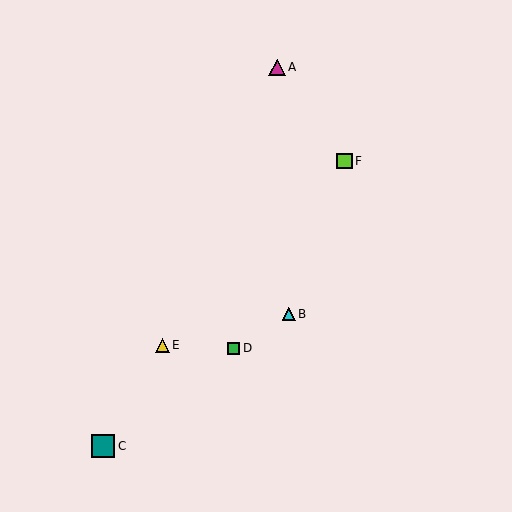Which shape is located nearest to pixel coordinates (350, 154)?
The lime square (labeled F) at (344, 161) is nearest to that location.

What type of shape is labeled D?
Shape D is a green square.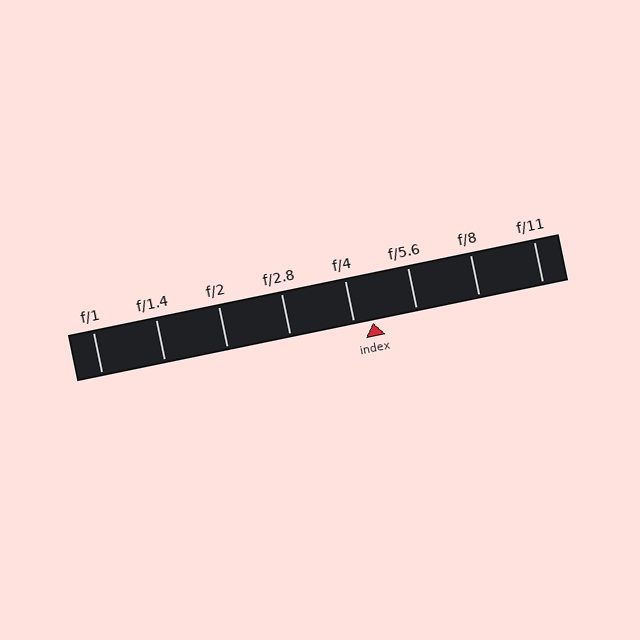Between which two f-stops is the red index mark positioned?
The index mark is between f/4 and f/5.6.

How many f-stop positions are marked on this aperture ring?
There are 8 f-stop positions marked.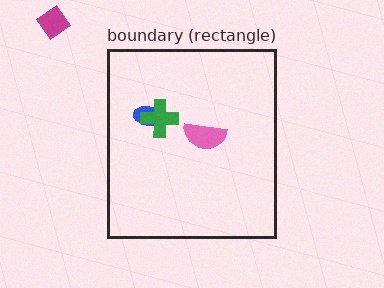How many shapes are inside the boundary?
3 inside, 1 outside.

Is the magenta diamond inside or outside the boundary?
Outside.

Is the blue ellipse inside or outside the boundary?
Inside.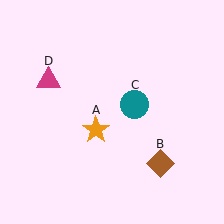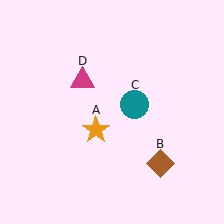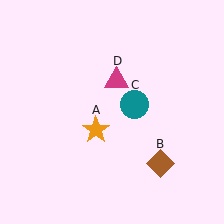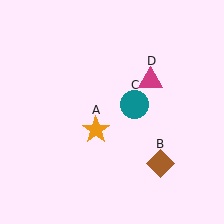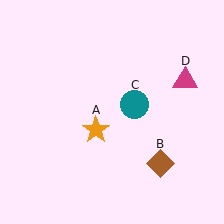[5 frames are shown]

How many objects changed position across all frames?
1 object changed position: magenta triangle (object D).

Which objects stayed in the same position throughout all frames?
Orange star (object A) and brown diamond (object B) and teal circle (object C) remained stationary.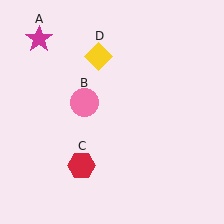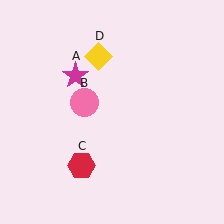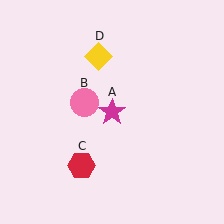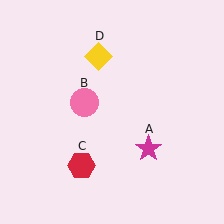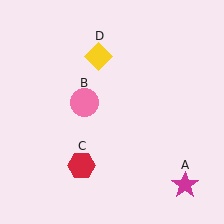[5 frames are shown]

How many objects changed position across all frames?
1 object changed position: magenta star (object A).